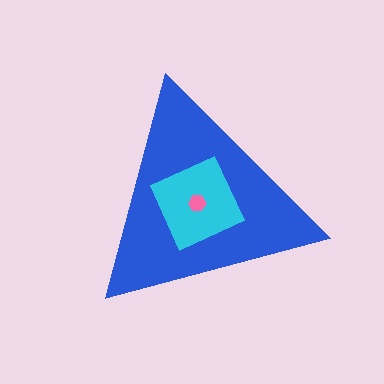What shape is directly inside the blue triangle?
The cyan square.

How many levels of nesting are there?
3.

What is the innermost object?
The pink hexagon.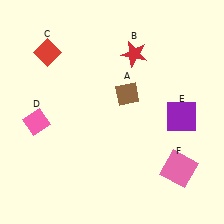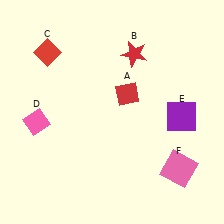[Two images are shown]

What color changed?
The diamond (A) changed from brown in Image 1 to red in Image 2.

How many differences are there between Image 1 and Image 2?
There is 1 difference between the two images.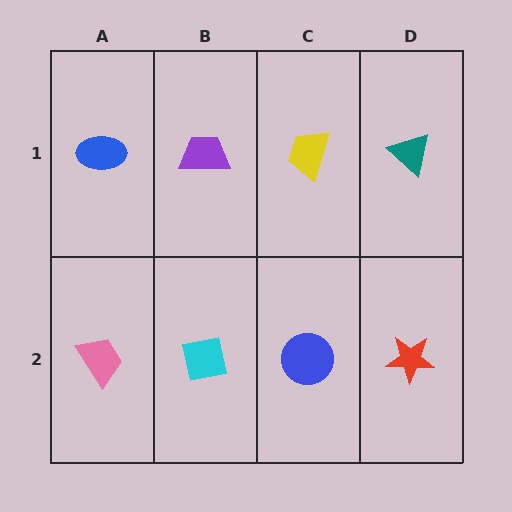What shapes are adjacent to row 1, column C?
A blue circle (row 2, column C), a purple trapezoid (row 1, column B), a teal triangle (row 1, column D).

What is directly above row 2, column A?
A blue ellipse.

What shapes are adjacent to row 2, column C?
A yellow trapezoid (row 1, column C), a cyan square (row 2, column B), a red star (row 2, column D).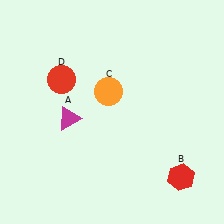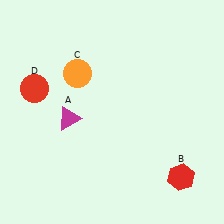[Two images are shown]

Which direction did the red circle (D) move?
The red circle (D) moved left.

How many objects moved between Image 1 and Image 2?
2 objects moved between the two images.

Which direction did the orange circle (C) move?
The orange circle (C) moved left.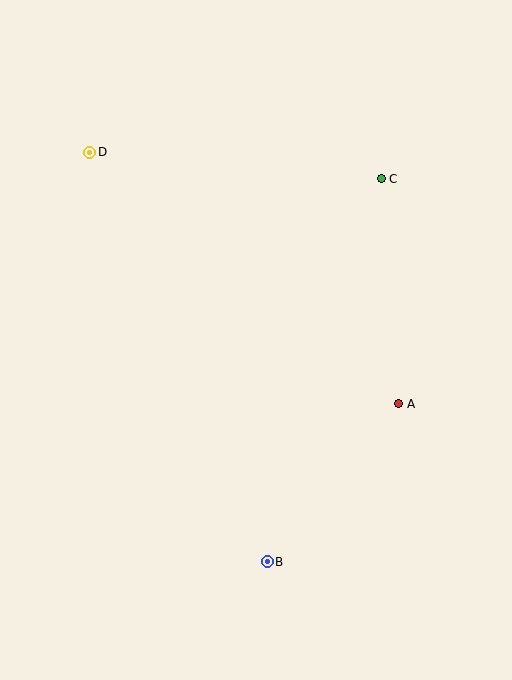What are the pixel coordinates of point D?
Point D is at (90, 152).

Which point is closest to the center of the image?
Point A at (399, 404) is closest to the center.